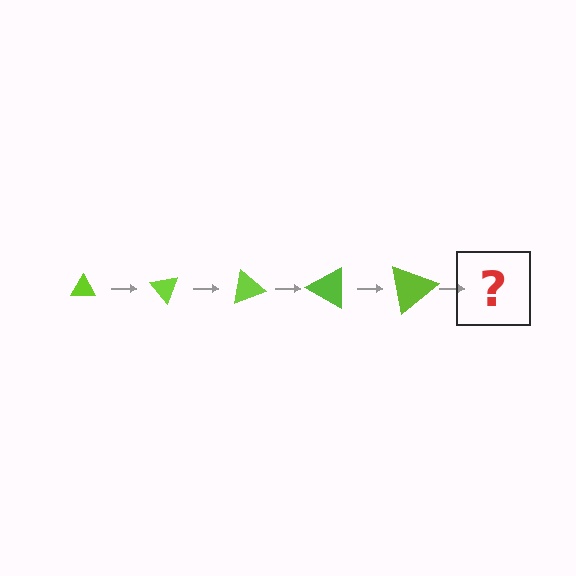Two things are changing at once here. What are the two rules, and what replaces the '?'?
The two rules are that the triangle grows larger each step and it rotates 50 degrees each step. The '?' should be a triangle, larger than the previous one and rotated 250 degrees from the start.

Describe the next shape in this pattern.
It should be a triangle, larger than the previous one and rotated 250 degrees from the start.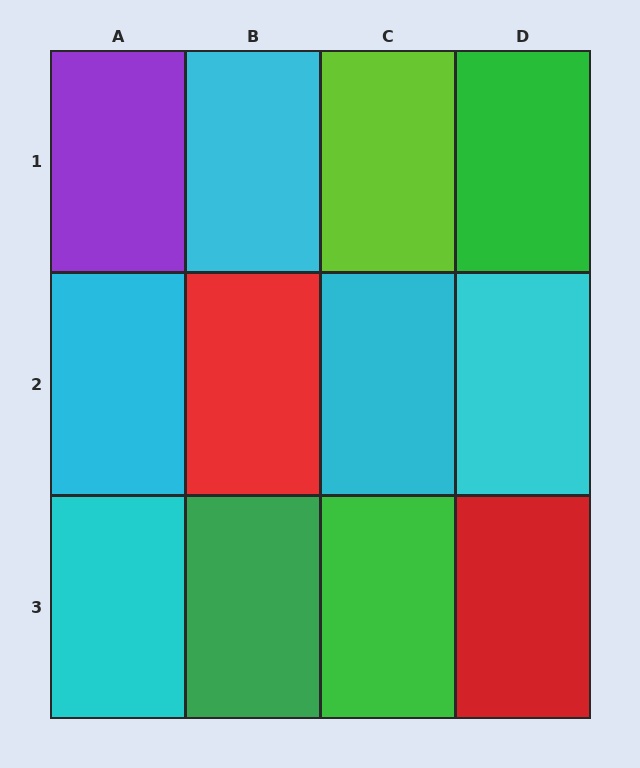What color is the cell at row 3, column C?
Green.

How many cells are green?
3 cells are green.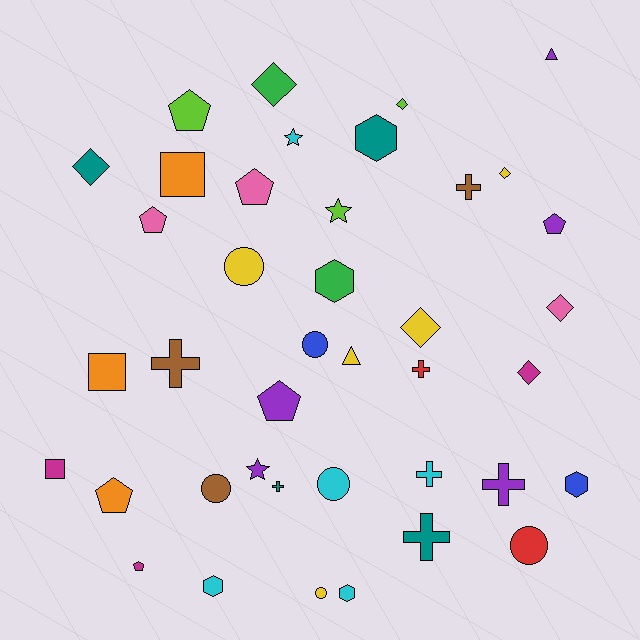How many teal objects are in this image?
There are 4 teal objects.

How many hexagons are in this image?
There are 5 hexagons.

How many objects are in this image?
There are 40 objects.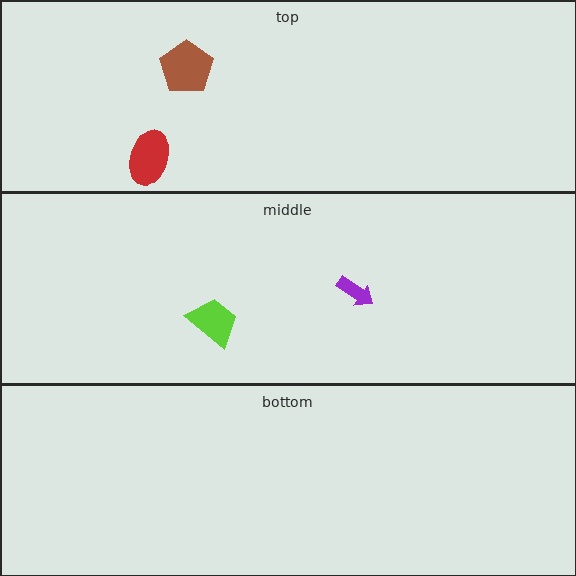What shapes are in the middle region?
The lime trapezoid, the purple arrow.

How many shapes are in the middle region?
2.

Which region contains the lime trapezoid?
The middle region.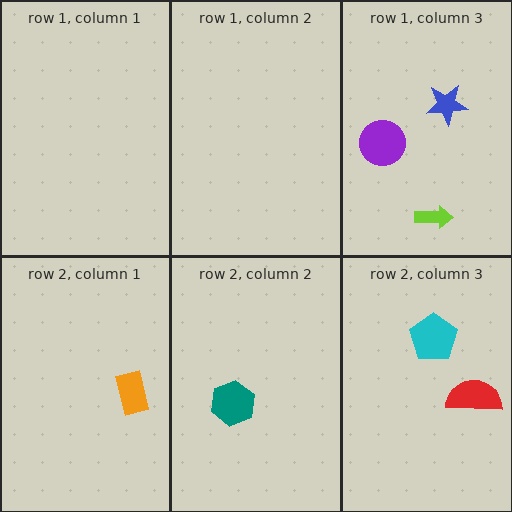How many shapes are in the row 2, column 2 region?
1.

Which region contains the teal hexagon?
The row 2, column 2 region.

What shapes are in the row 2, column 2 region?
The teal hexagon.